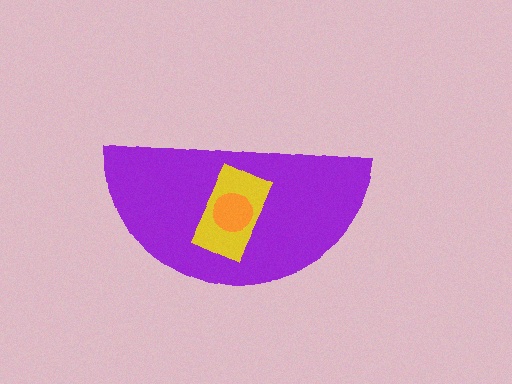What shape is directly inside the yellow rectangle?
The orange circle.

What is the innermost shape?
The orange circle.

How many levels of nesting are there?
3.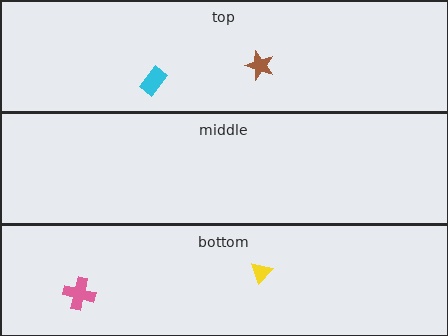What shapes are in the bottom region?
The yellow triangle, the pink cross.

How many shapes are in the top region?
2.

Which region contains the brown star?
The top region.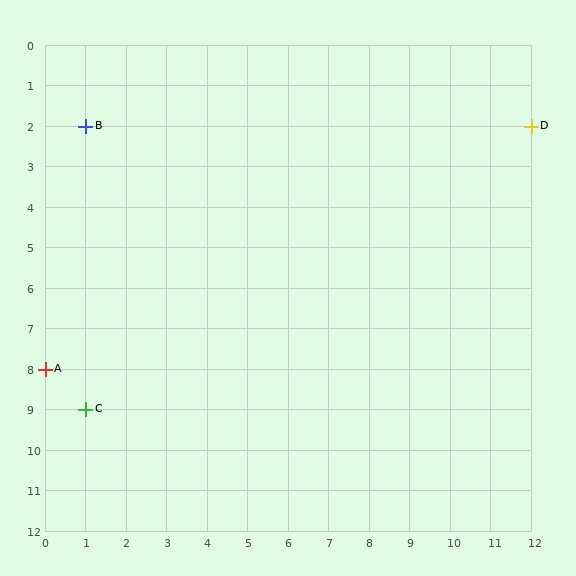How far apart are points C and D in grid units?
Points C and D are 11 columns and 7 rows apart (about 13.0 grid units diagonally).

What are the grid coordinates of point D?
Point D is at grid coordinates (12, 2).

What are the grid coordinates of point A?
Point A is at grid coordinates (0, 8).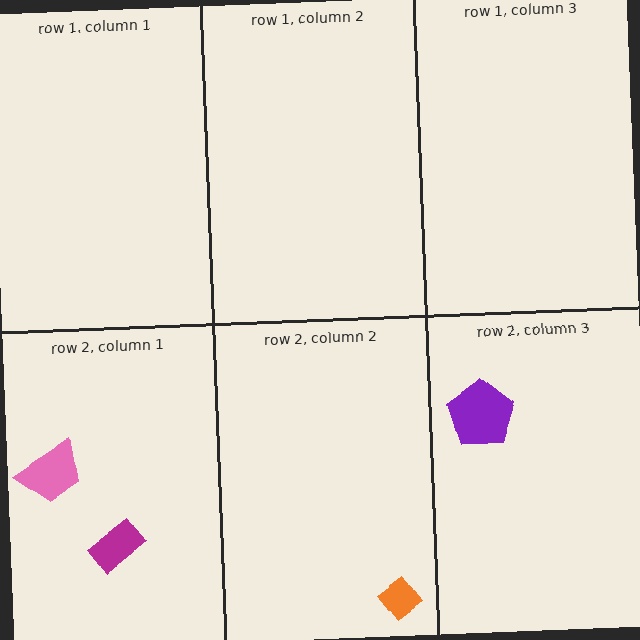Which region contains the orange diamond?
The row 2, column 2 region.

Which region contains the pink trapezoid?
The row 2, column 1 region.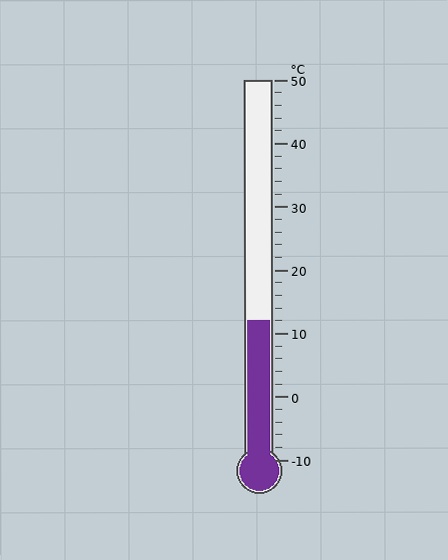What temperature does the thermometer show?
The thermometer shows approximately 12°C.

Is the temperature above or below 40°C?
The temperature is below 40°C.